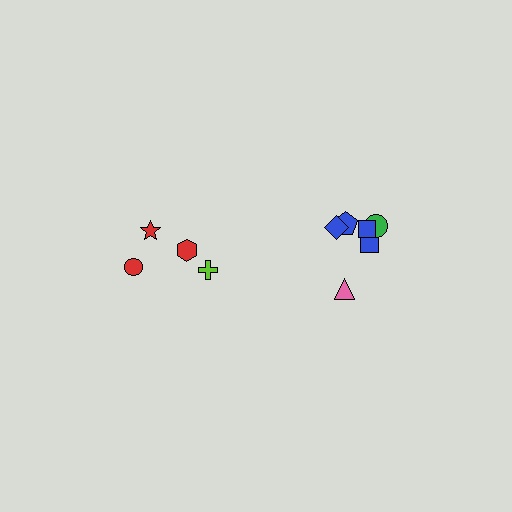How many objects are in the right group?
There are 6 objects.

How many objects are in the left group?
There are 4 objects.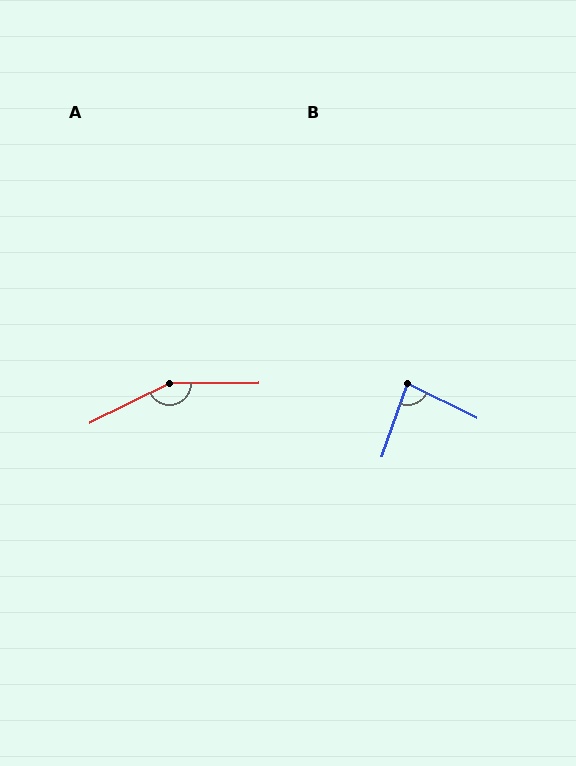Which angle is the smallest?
B, at approximately 83 degrees.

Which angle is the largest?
A, at approximately 154 degrees.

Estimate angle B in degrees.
Approximately 83 degrees.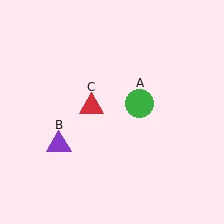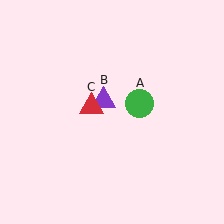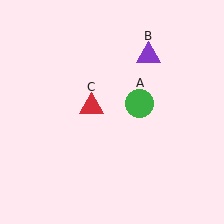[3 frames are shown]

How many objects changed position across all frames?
1 object changed position: purple triangle (object B).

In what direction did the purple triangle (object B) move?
The purple triangle (object B) moved up and to the right.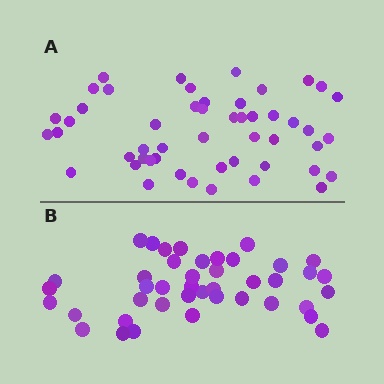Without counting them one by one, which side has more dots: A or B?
Region A (the top region) has more dots.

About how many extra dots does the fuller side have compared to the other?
Region A has roughly 8 or so more dots than region B.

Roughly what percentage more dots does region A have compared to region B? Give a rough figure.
About 20% more.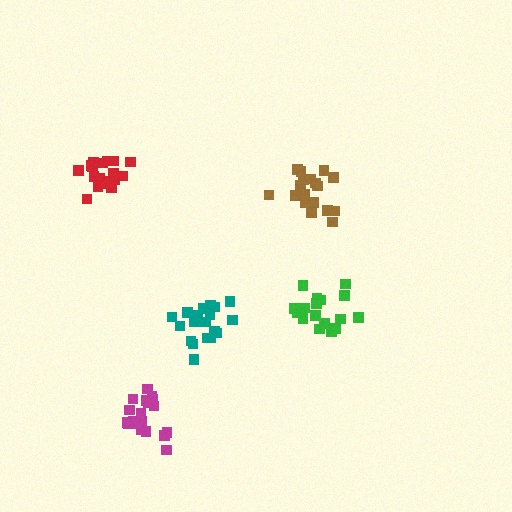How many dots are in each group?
Group 1: 18 dots, Group 2: 19 dots, Group 3: 20 dots, Group 4: 20 dots, Group 5: 19 dots (96 total).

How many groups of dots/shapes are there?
There are 5 groups.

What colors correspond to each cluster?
The clusters are colored: brown, teal, green, magenta, red.